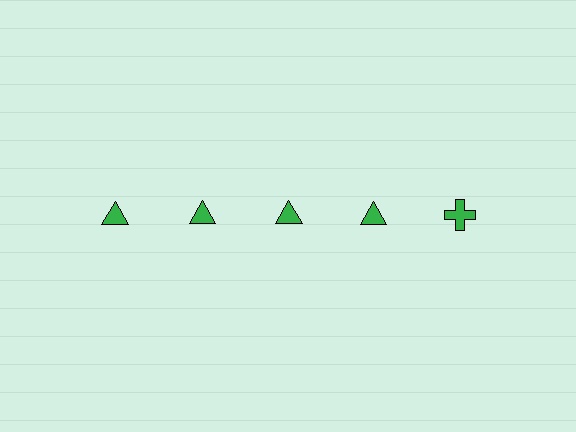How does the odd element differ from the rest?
It has a different shape: cross instead of triangle.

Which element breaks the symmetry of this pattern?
The green cross in the top row, rightmost column breaks the symmetry. All other shapes are green triangles.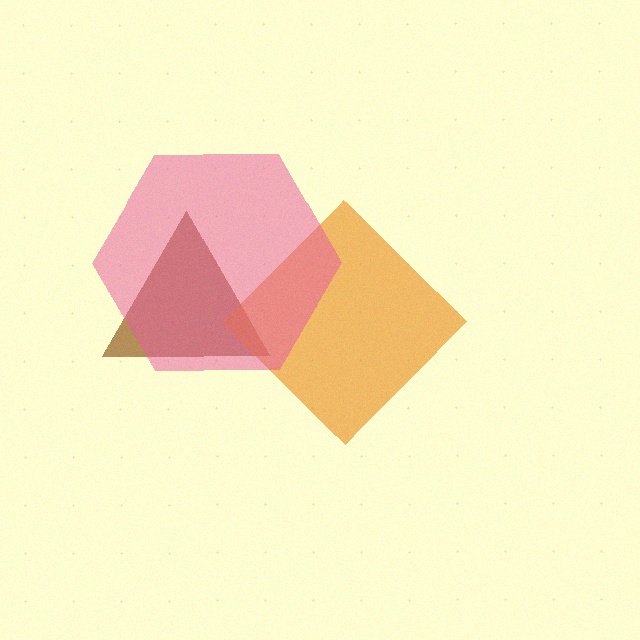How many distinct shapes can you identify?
There are 3 distinct shapes: a brown triangle, an orange diamond, a pink hexagon.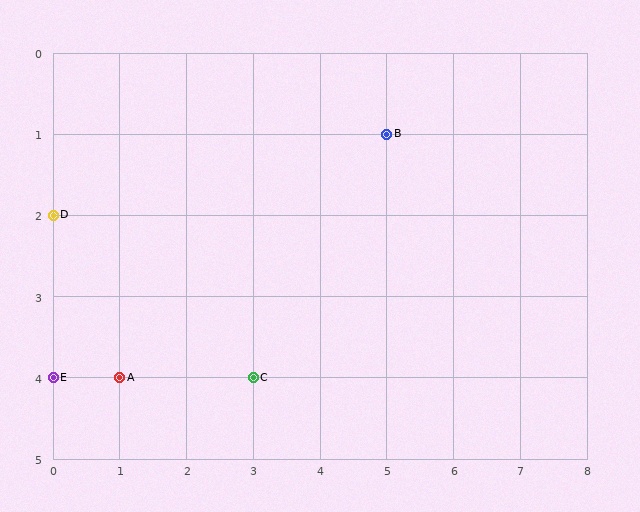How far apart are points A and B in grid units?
Points A and B are 4 columns and 3 rows apart (about 5.0 grid units diagonally).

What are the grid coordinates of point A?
Point A is at grid coordinates (1, 4).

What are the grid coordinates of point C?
Point C is at grid coordinates (3, 4).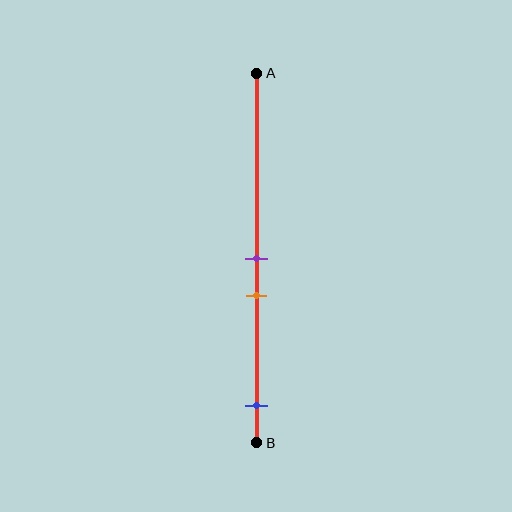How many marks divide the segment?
There are 3 marks dividing the segment.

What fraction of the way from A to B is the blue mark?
The blue mark is approximately 90% (0.9) of the way from A to B.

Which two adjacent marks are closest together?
The purple and orange marks are the closest adjacent pair.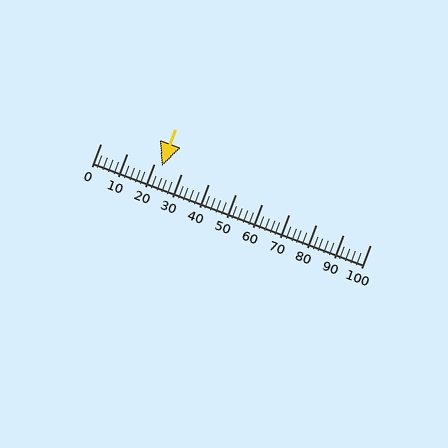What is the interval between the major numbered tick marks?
The major tick marks are spaced 10 units apart.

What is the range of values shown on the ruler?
The ruler shows values from 0 to 100.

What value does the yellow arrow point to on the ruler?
The yellow arrow points to approximately 23.